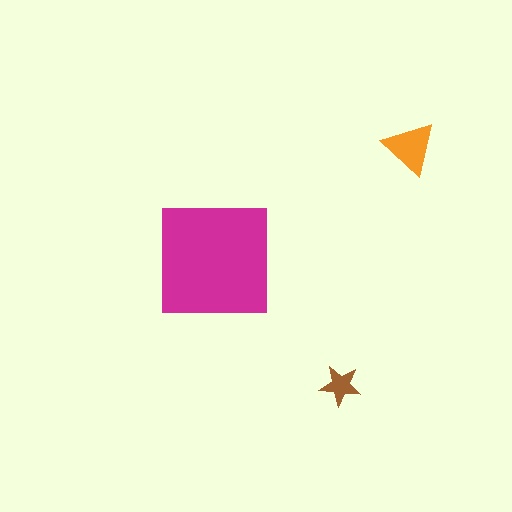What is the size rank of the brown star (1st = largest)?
3rd.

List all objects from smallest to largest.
The brown star, the orange triangle, the magenta square.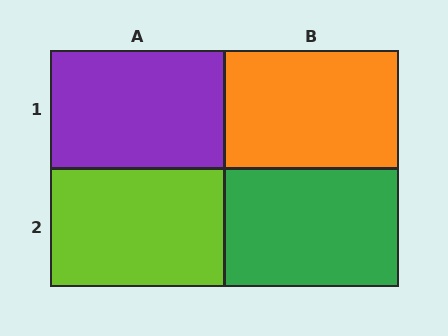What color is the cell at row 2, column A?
Lime.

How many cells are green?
1 cell is green.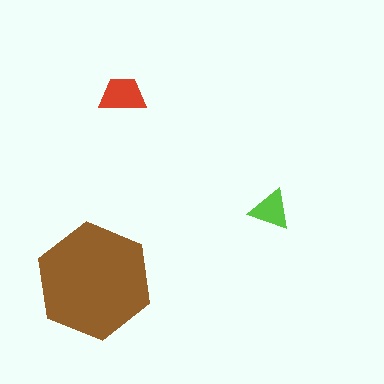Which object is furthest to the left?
The brown hexagon is leftmost.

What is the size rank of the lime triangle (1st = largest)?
3rd.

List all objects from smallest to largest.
The lime triangle, the red trapezoid, the brown hexagon.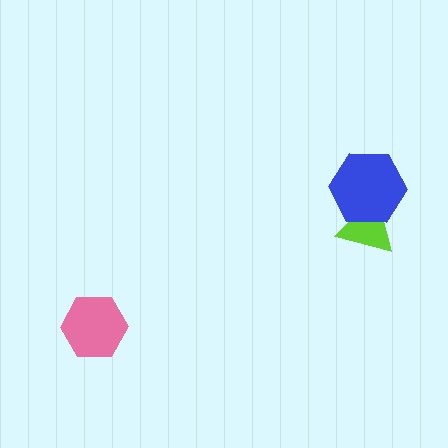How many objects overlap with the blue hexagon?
1 object overlaps with the blue hexagon.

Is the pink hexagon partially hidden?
No, no other shape covers it.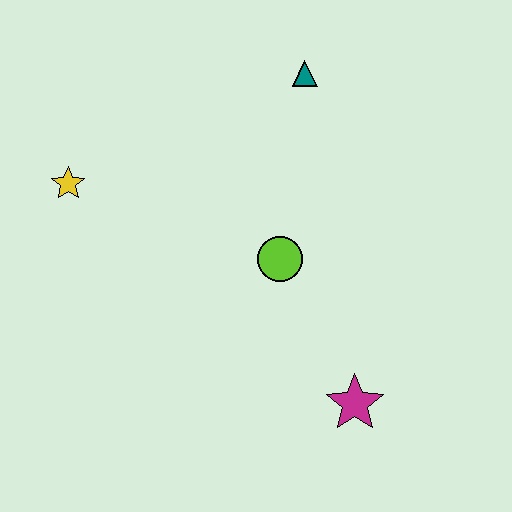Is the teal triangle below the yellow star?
No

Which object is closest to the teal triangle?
The lime circle is closest to the teal triangle.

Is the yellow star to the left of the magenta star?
Yes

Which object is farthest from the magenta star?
The yellow star is farthest from the magenta star.